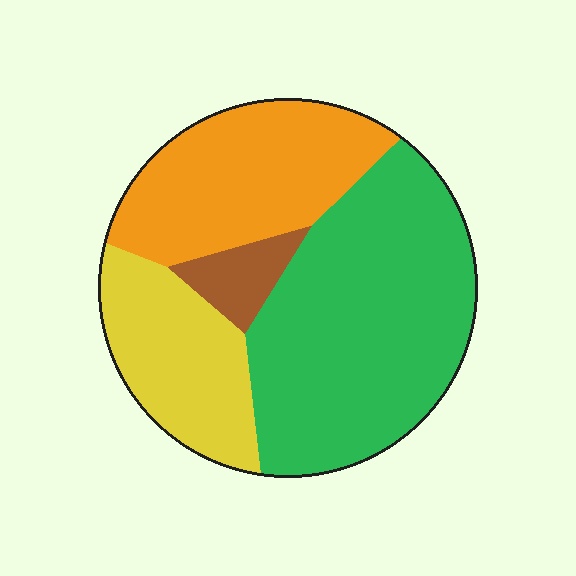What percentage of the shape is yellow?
Yellow takes up less than a quarter of the shape.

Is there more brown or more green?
Green.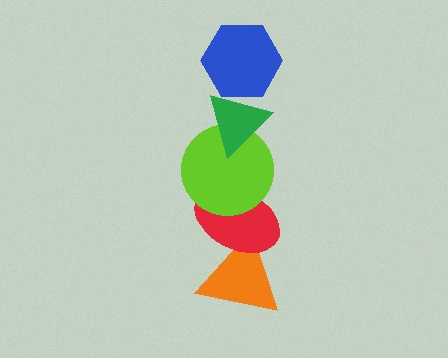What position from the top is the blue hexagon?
The blue hexagon is 1st from the top.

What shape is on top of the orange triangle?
The red ellipse is on top of the orange triangle.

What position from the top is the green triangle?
The green triangle is 2nd from the top.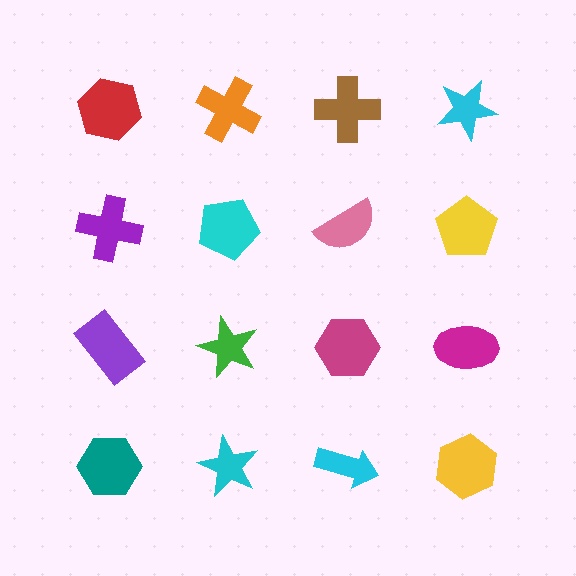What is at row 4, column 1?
A teal hexagon.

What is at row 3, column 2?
A green star.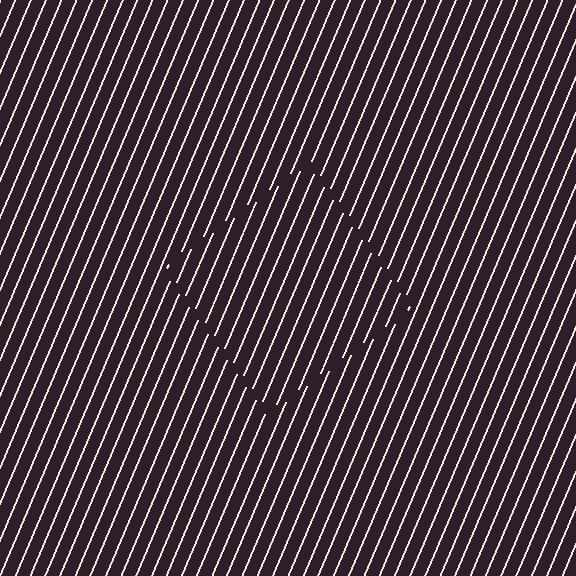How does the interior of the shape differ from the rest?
The interior of the shape contains the same grating, shifted by half a period — the contour is defined by the phase discontinuity where line-ends from the inner and outer gratings abut.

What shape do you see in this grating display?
An illusory square. The interior of the shape contains the same grating, shifted by half a period — the contour is defined by the phase discontinuity where line-ends from the inner and outer gratings abut.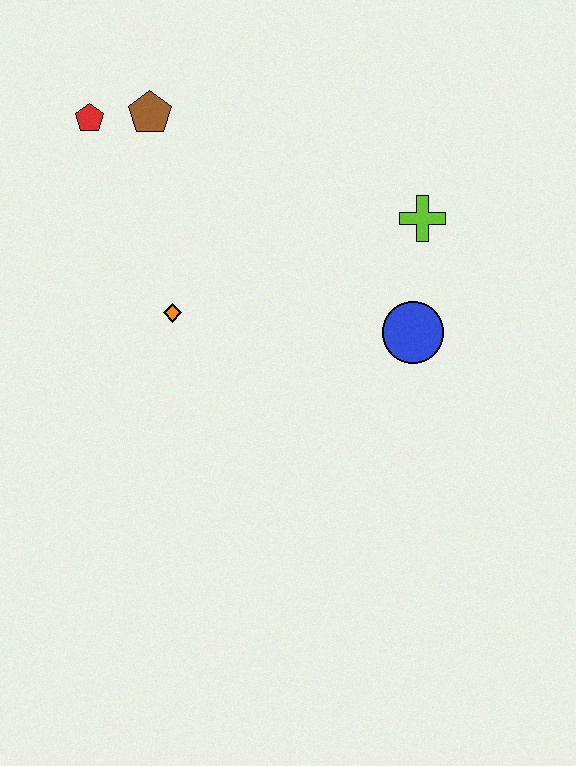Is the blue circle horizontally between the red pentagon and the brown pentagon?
No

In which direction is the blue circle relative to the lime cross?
The blue circle is below the lime cross.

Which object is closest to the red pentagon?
The brown pentagon is closest to the red pentagon.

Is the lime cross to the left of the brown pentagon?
No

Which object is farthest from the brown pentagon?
The blue circle is farthest from the brown pentagon.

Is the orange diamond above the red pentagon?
No